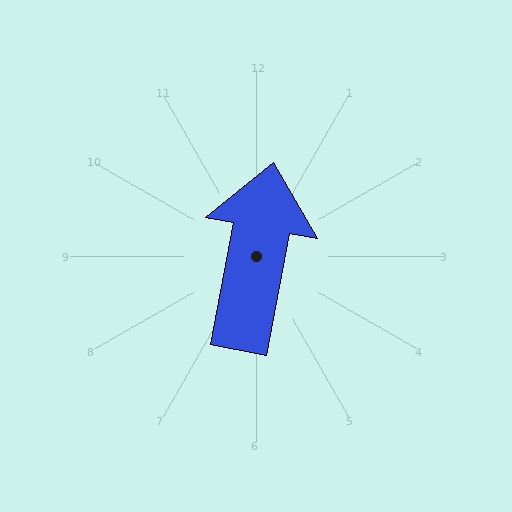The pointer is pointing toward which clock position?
Roughly 12 o'clock.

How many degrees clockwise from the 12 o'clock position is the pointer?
Approximately 11 degrees.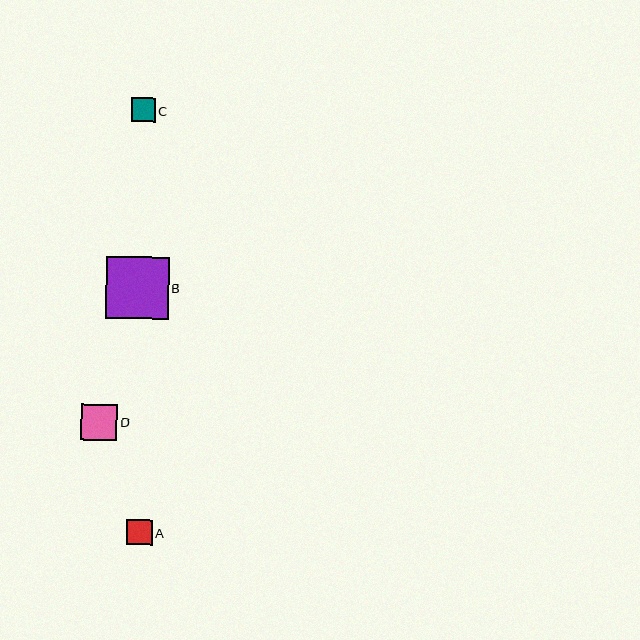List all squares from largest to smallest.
From largest to smallest: B, D, A, C.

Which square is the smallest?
Square C is the smallest with a size of approximately 23 pixels.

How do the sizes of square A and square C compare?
Square A and square C are approximately the same size.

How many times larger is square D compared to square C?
Square D is approximately 1.6 times the size of square C.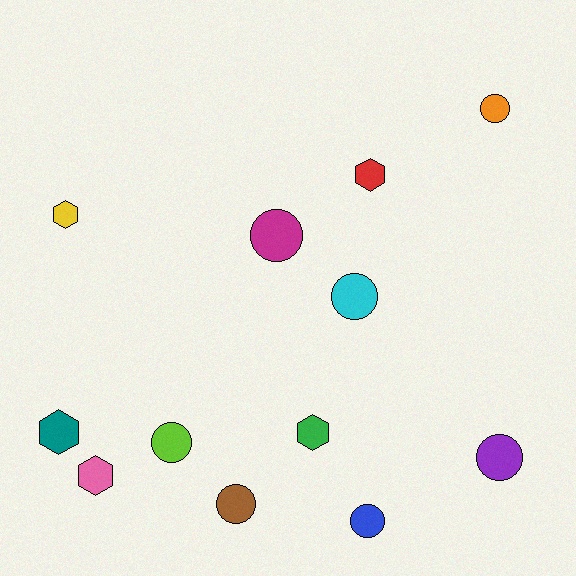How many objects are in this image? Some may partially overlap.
There are 12 objects.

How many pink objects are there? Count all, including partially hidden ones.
There is 1 pink object.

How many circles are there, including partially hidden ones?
There are 7 circles.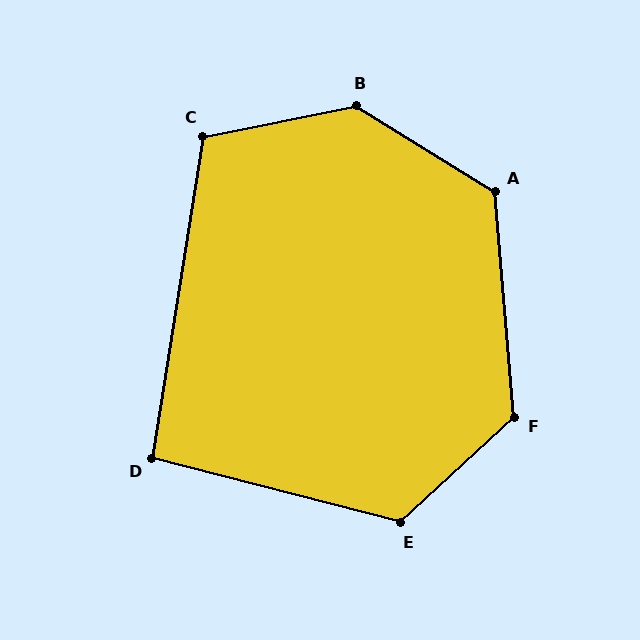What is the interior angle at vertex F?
Approximately 128 degrees (obtuse).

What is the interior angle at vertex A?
Approximately 127 degrees (obtuse).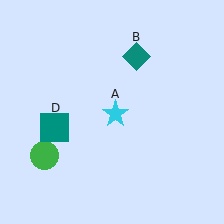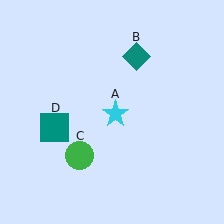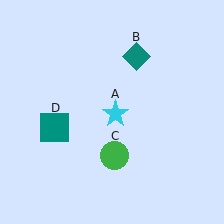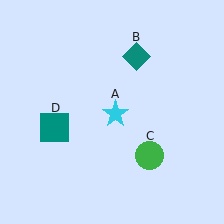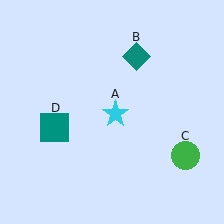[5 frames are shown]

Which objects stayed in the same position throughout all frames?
Cyan star (object A) and teal diamond (object B) and teal square (object D) remained stationary.